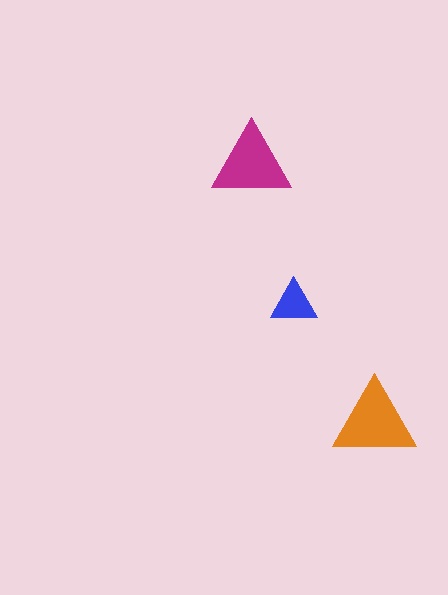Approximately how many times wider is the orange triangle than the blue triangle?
About 2 times wider.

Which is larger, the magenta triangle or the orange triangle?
The orange one.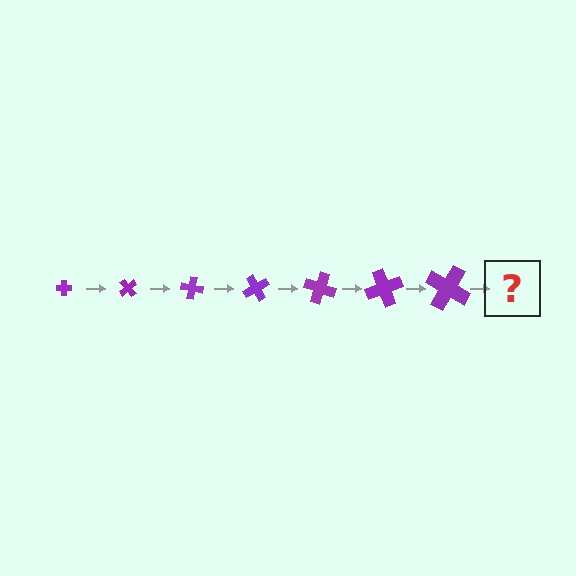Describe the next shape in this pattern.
It should be a cross, larger than the previous one and rotated 350 degrees from the start.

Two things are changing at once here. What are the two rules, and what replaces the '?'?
The two rules are that the cross grows larger each step and it rotates 50 degrees each step. The '?' should be a cross, larger than the previous one and rotated 350 degrees from the start.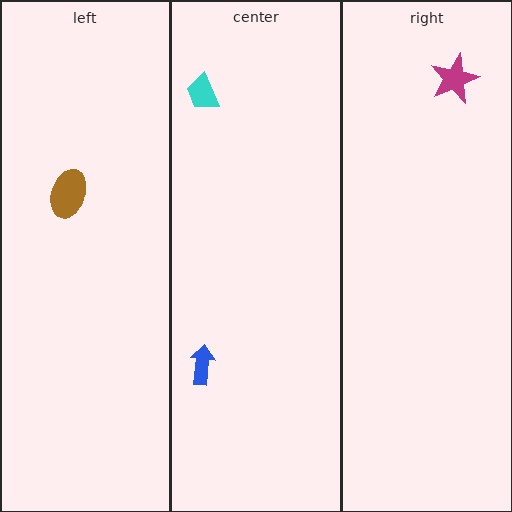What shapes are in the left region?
The brown ellipse.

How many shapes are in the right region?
1.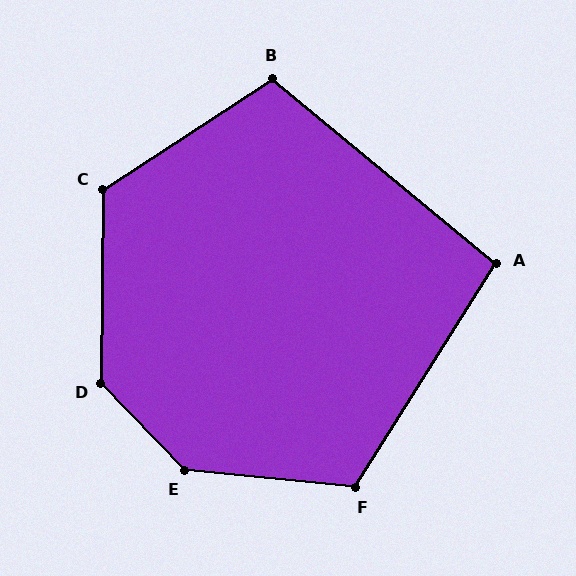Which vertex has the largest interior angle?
E, at approximately 139 degrees.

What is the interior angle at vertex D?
Approximately 136 degrees (obtuse).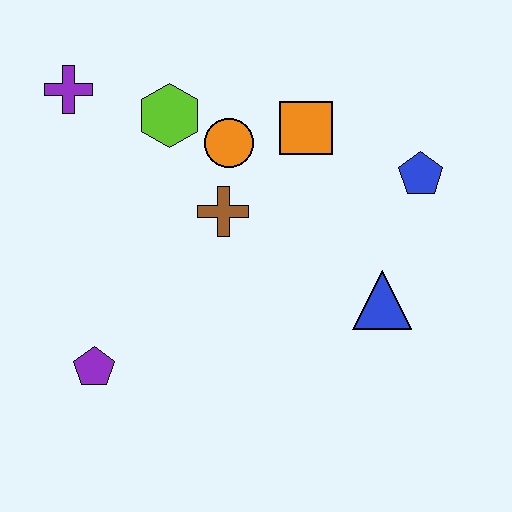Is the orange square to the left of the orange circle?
No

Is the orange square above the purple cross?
No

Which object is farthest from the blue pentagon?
The purple pentagon is farthest from the blue pentagon.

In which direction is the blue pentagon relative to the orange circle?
The blue pentagon is to the right of the orange circle.